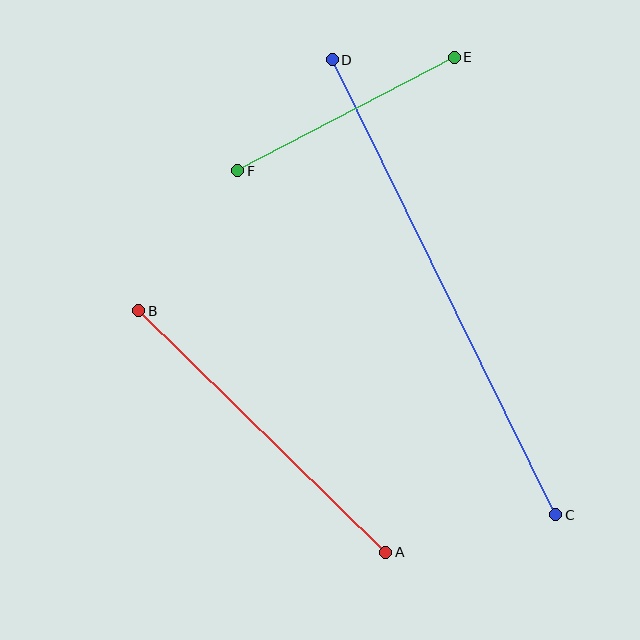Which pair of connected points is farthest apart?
Points C and D are farthest apart.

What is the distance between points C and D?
The distance is approximately 507 pixels.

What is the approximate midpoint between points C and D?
The midpoint is at approximately (444, 287) pixels.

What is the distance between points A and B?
The distance is approximately 346 pixels.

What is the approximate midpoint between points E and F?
The midpoint is at approximately (346, 114) pixels.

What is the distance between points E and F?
The distance is approximately 244 pixels.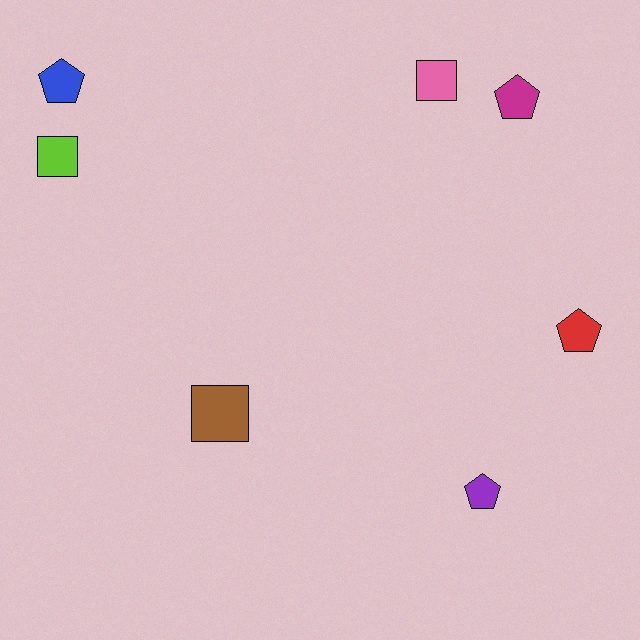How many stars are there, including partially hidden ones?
There are no stars.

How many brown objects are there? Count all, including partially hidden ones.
There is 1 brown object.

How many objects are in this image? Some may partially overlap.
There are 7 objects.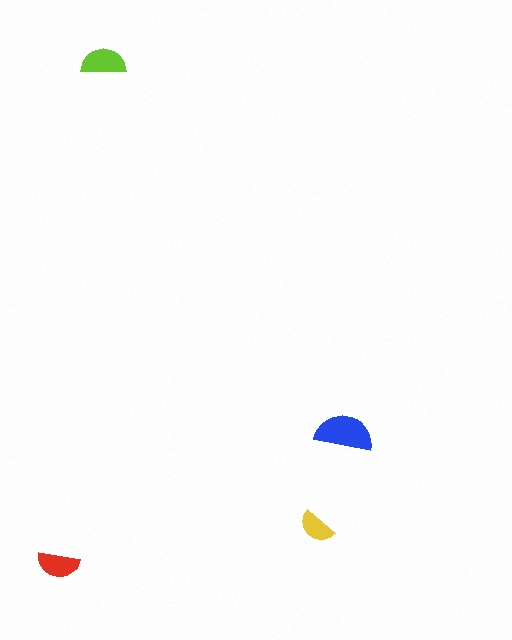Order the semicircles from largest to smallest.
the blue one, the lime one, the red one, the yellow one.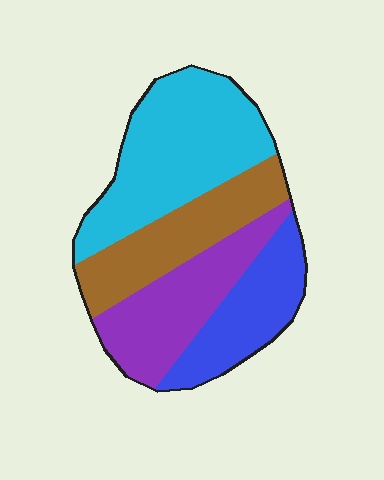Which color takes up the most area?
Cyan, at roughly 35%.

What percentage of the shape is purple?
Purple takes up less than a quarter of the shape.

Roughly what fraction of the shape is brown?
Brown takes up less than a quarter of the shape.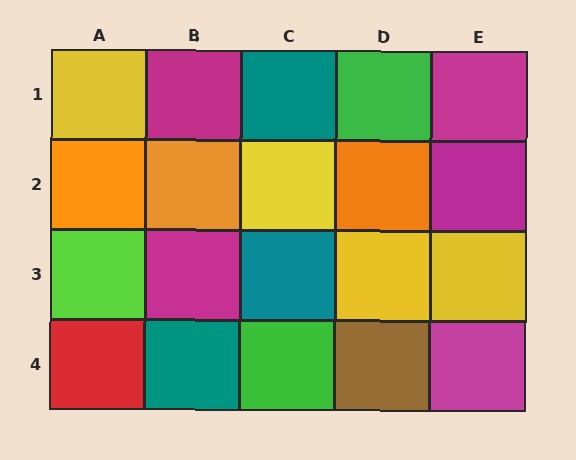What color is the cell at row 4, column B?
Teal.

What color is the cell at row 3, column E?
Yellow.